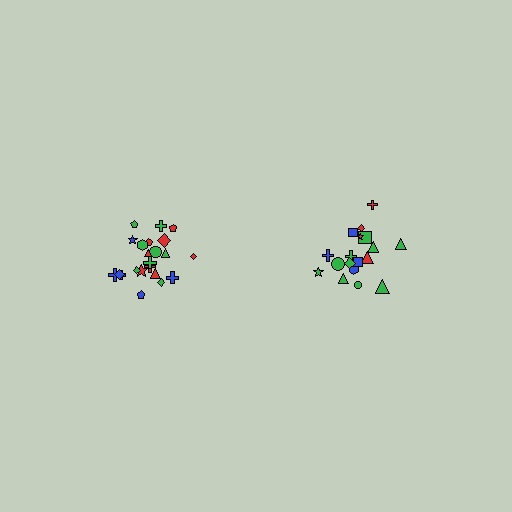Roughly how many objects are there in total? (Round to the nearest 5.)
Roughly 40 objects in total.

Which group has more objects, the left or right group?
The left group.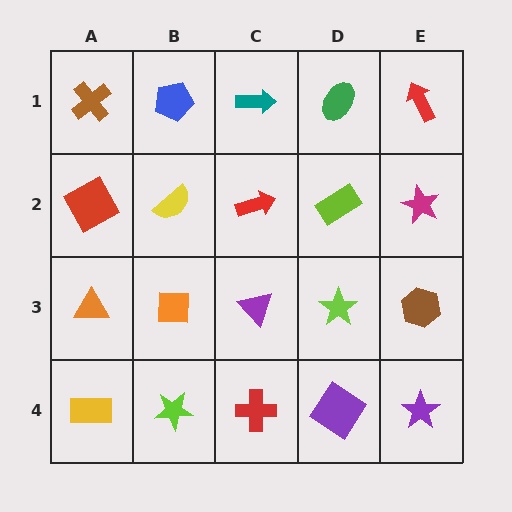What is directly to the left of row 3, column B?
An orange triangle.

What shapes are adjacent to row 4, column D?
A lime star (row 3, column D), a red cross (row 4, column C), a purple star (row 4, column E).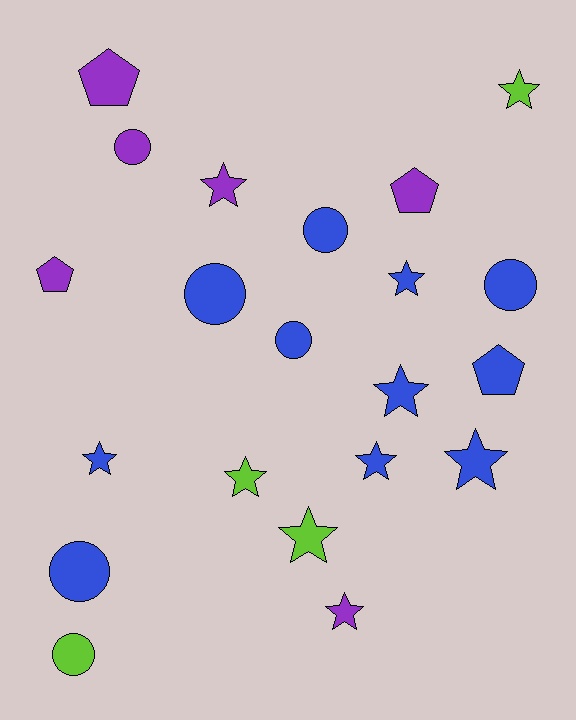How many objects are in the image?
There are 21 objects.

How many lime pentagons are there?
There are no lime pentagons.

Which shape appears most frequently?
Star, with 10 objects.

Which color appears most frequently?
Blue, with 11 objects.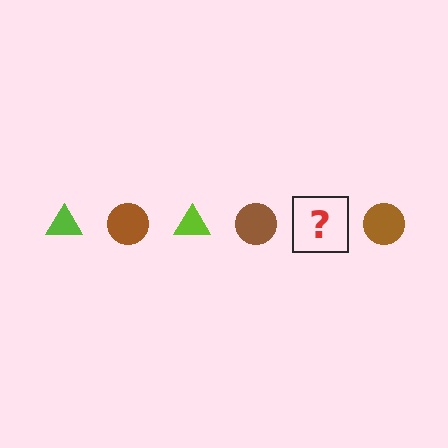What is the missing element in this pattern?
The missing element is a lime triangle.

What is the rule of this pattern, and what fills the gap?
The rule is that the pattern alternates between lime triangle and brown circle. The gap should be filled with a lime triangle.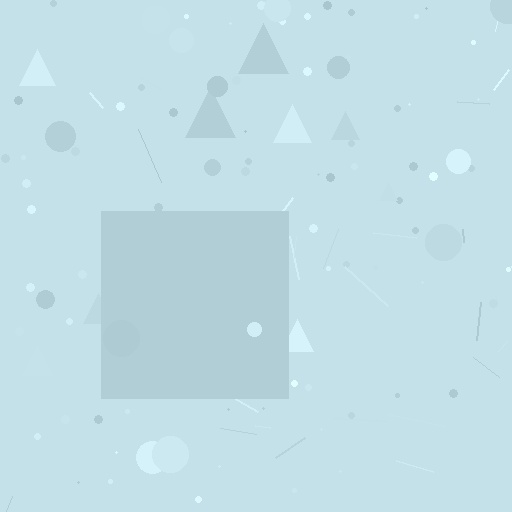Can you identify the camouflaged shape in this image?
The camouflaged shape is a square.